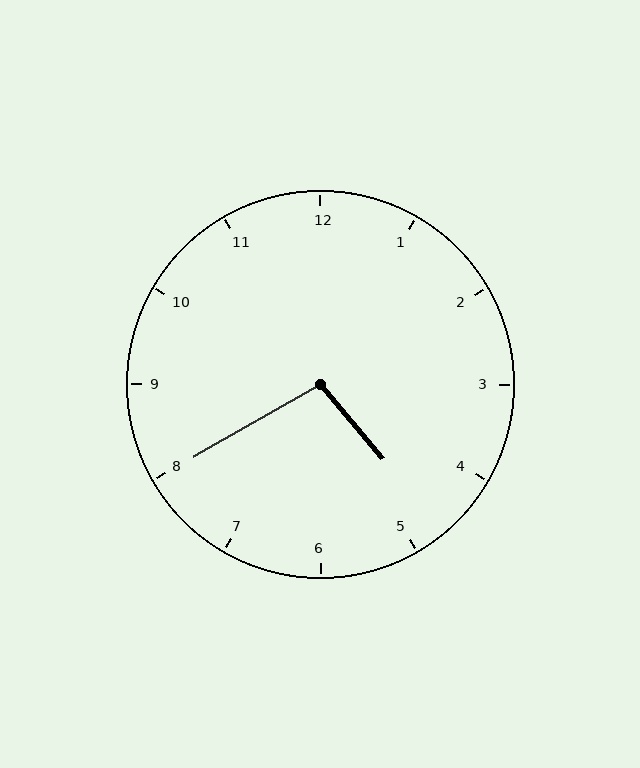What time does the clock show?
4:40.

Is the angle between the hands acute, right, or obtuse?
It is obtuse.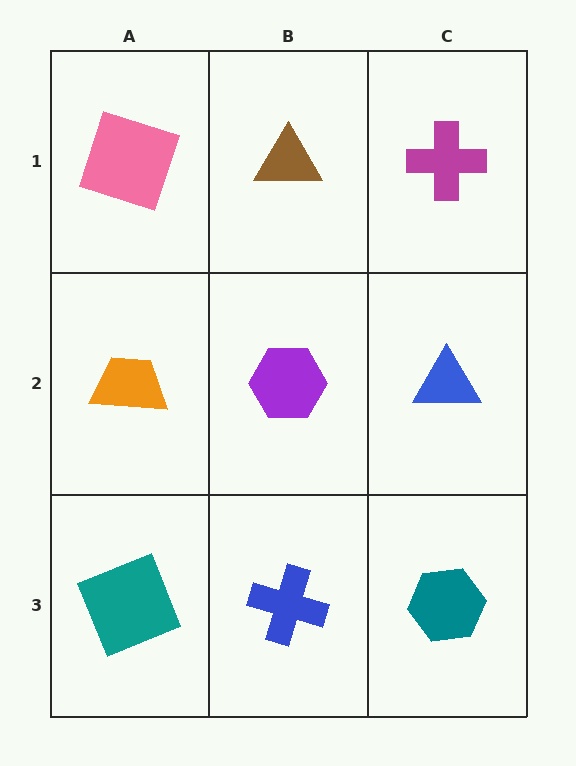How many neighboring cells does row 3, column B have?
3.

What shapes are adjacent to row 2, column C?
A magenta cross (row 1, column C), a teal hexagon (row 3, column C), a purple hexagon (row 2, column B).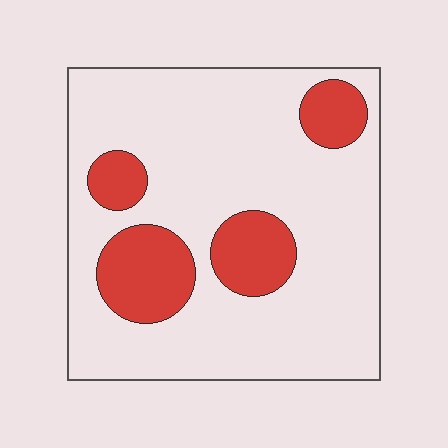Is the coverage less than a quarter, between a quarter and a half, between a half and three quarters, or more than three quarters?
Less than a quarter.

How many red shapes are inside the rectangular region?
4.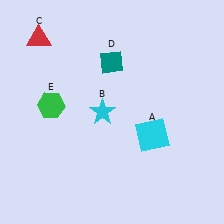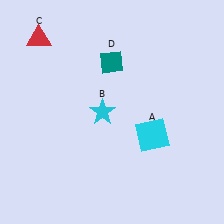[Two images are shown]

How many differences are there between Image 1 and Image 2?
There is 1 difference between the two images.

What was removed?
The green hexagon (E) was removed in Image 2.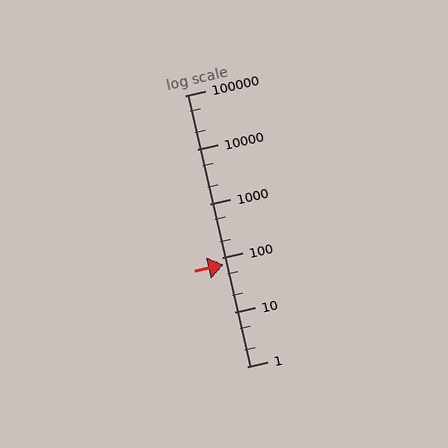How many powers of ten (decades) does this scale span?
The scale spans 5 decades, from 1 to 100000.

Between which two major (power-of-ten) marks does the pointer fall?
The pointer is between 10 and 100.